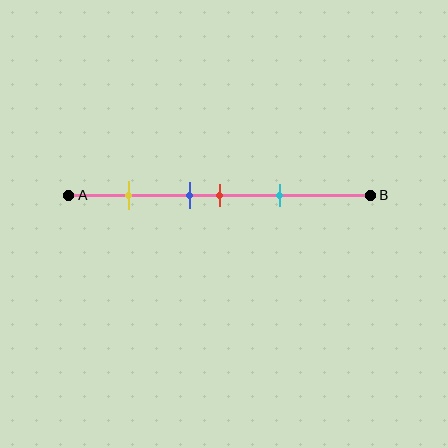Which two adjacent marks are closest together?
The blue and red marks are the closest adjacent pair.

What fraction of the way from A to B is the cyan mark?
The cyan mark is approximately 70% (0.7) of the way from A to B.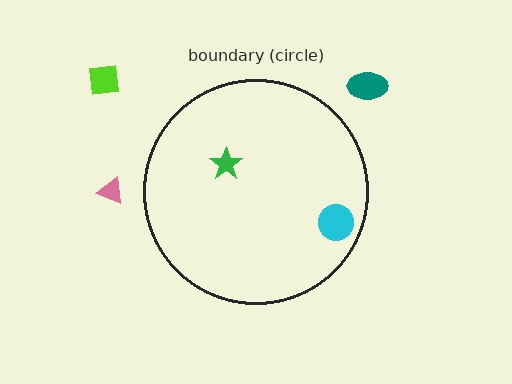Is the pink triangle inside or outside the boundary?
Outside.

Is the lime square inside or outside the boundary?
Outside.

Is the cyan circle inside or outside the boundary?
Inside.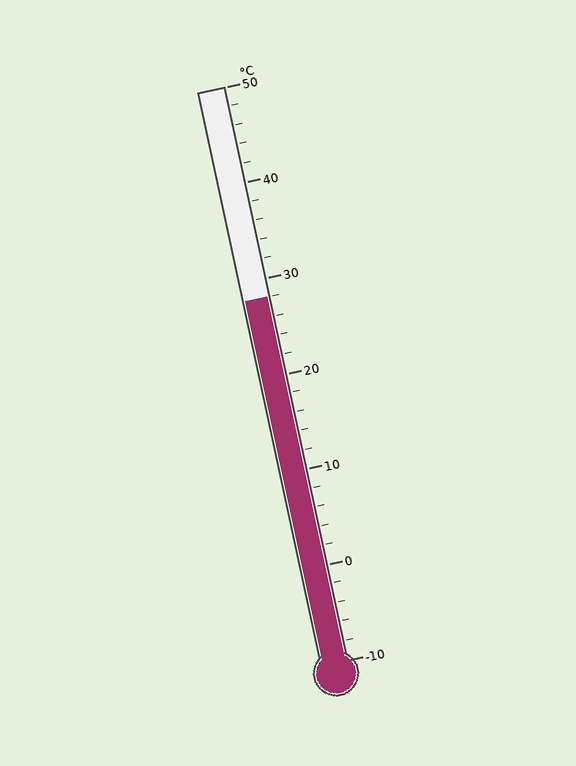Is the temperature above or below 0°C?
The temperature is above 0°C.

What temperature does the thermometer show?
The thermometer shows approximately 28°C.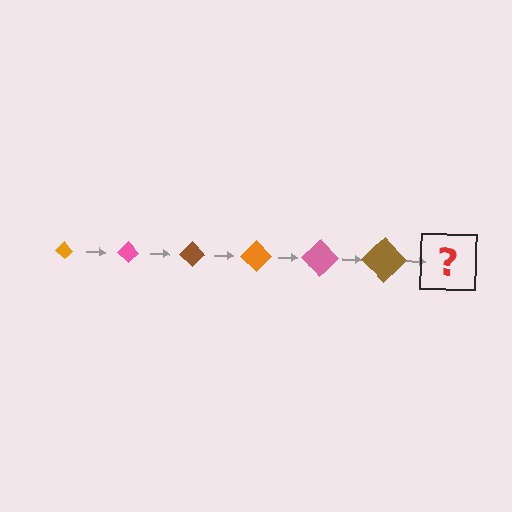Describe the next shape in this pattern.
It should be an orange diamond, larger than the previous one.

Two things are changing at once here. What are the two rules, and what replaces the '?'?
The two rules are that the diamond grows larger each step and the color cycles through orange, pink, and brown. The '?' should be an orange diamond, larger than the previous one.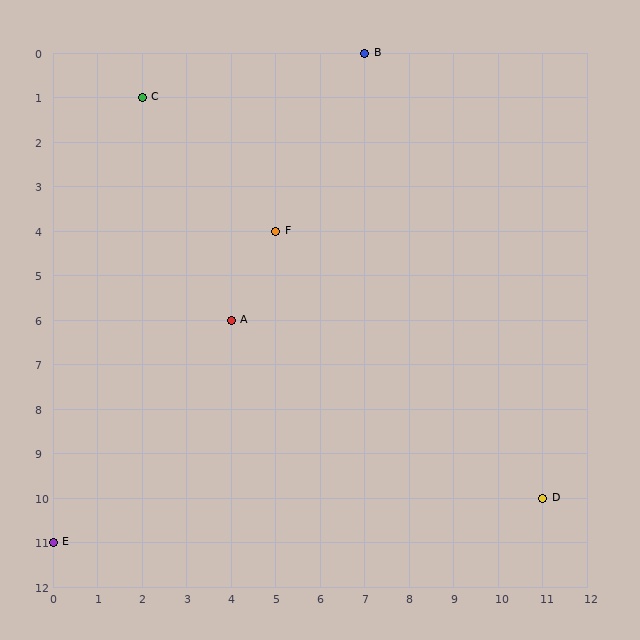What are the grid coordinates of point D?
Point D is at grid coordinates (11, 10).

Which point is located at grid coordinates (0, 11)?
Point E is at (0, 11).